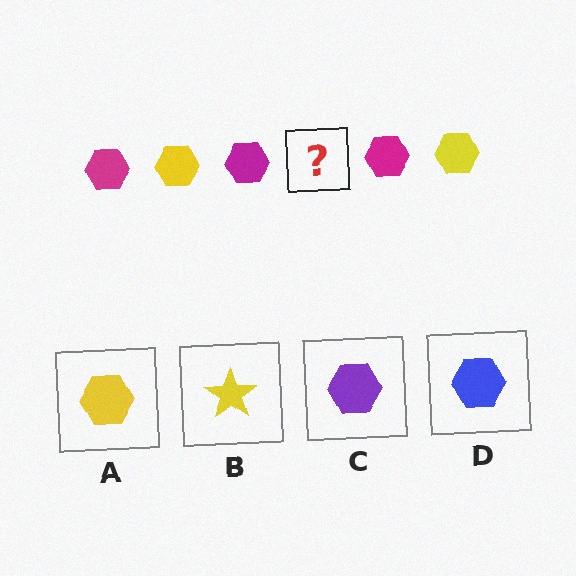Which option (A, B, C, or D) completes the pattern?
A.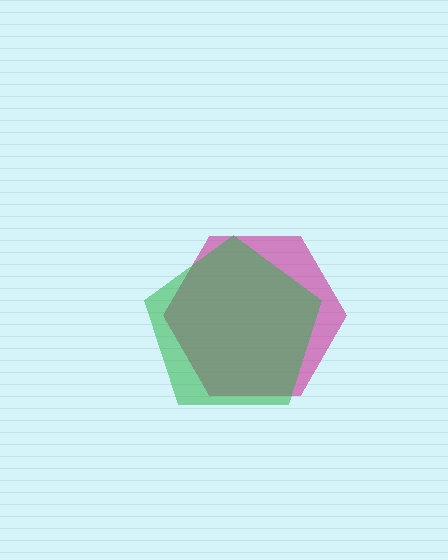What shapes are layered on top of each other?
The layered shapes are: a magenta hexagon, a green pentagon.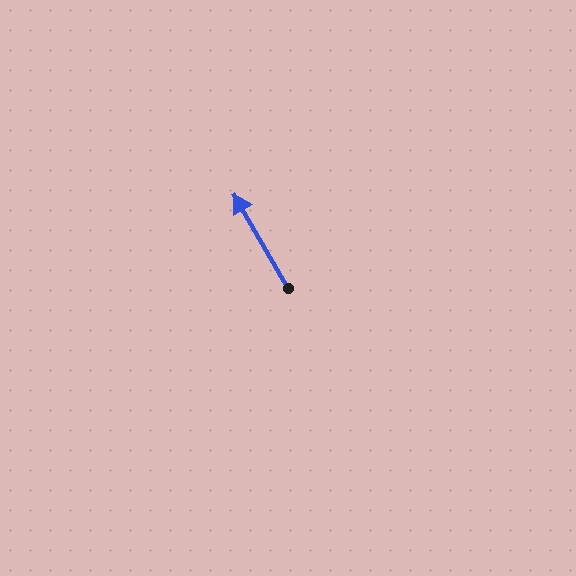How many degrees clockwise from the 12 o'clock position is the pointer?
Approximately 330 degrees.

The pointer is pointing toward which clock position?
Roughly 11 o'clock.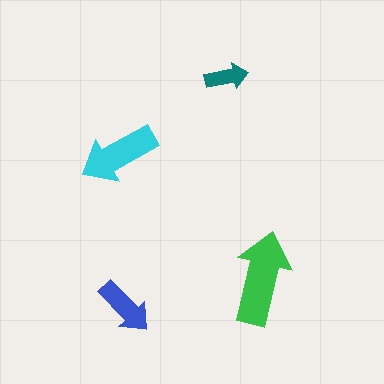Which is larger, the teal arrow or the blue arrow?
The blue one.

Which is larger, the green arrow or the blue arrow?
The green one.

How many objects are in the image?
There are 4 objects in the image.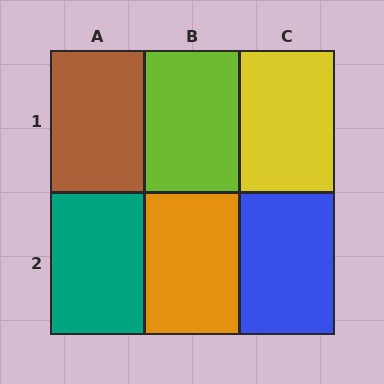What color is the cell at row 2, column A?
Teal.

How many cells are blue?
1 cell is blue.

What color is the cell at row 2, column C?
Blue.